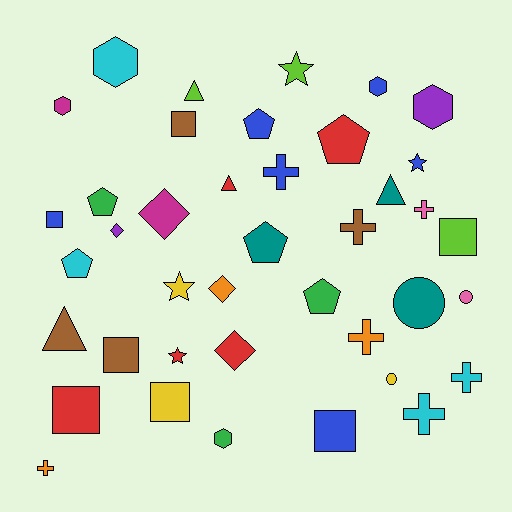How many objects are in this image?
There are 40 objects.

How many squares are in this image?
There are 7 squares.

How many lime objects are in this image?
There are 3 lime objects.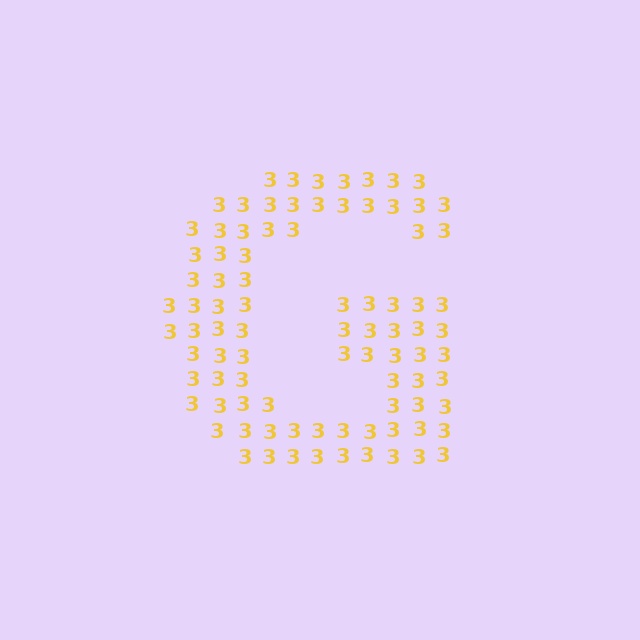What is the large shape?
The large shape is the letter G.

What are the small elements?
The small elements are digit 3's.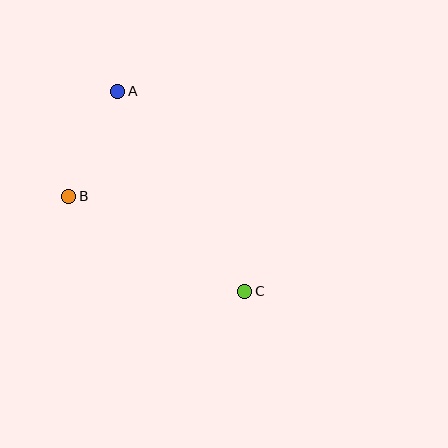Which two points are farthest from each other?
Points A and C are farthest from each other.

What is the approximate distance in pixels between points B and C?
The distance between B and C is approximately 200 pixels.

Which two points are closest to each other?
Points A and B are closest to each other.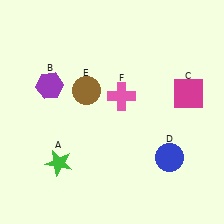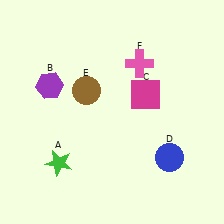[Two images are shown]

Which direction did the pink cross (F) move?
The pink cross (F) moved up.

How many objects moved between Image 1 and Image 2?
2 objects moved between the two images.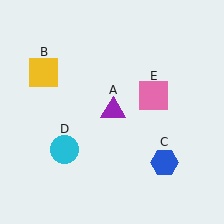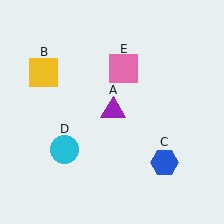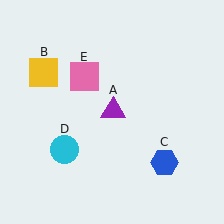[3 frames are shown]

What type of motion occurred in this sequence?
The pink square (object E) rotated counterclockwise around the center of the scene.